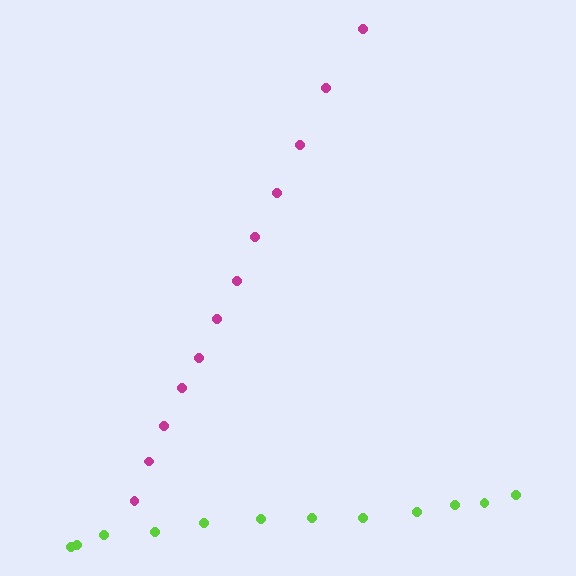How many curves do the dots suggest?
There are 2 distinct paths.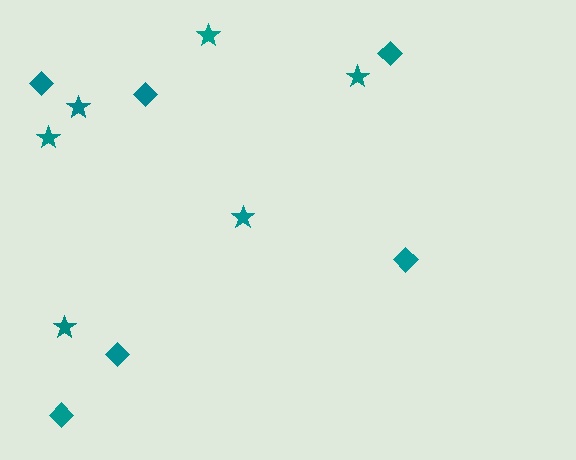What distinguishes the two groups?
There are 2 groups: one group of stars (6) and one group of diamonds (6).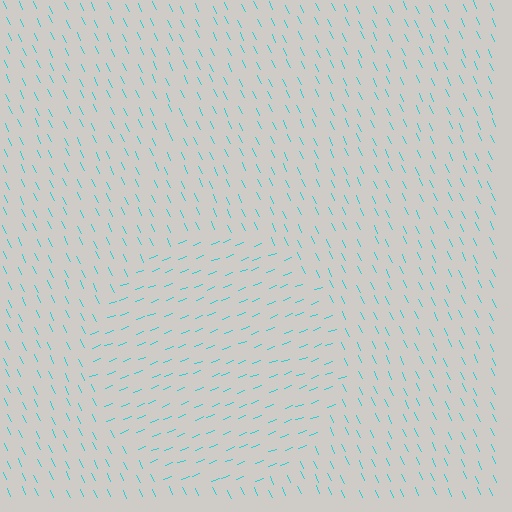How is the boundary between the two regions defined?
The boundary is defined purely by a change in line orientation (approximately 85 degrees difference). All lines are the same color and thickness.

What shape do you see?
I see a circle.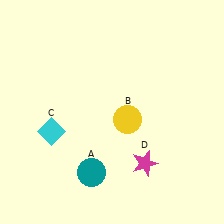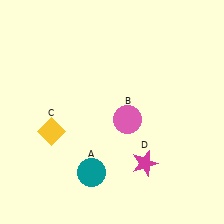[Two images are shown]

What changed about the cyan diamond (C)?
In Image 1, C is cyan. In Image 2, it changed to yellow.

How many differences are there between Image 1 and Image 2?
There are 2 differences between the two images.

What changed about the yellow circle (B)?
In Image 1, B is yellow. In Image 2, it changed to pink.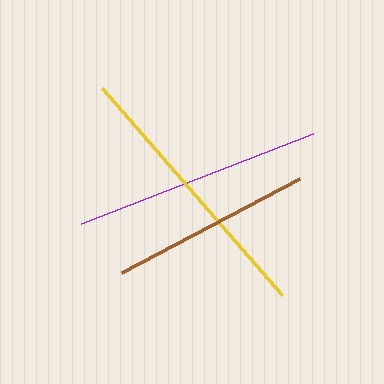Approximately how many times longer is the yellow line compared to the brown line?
The yellow line is approximately 1.4 times the length of the brown line.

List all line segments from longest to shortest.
From longest to shortest: yellow, purple, brown.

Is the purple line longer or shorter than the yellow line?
The yellow line is longer than the purple line.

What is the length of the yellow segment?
The yellow segment is approximately 275 pixels long.